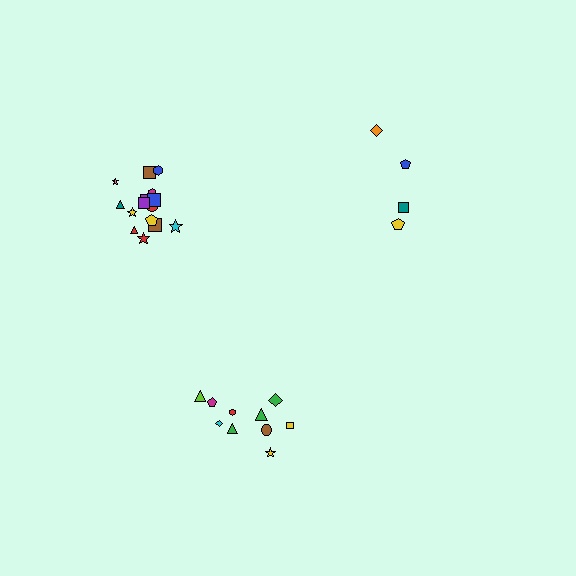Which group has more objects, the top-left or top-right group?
The top-left group.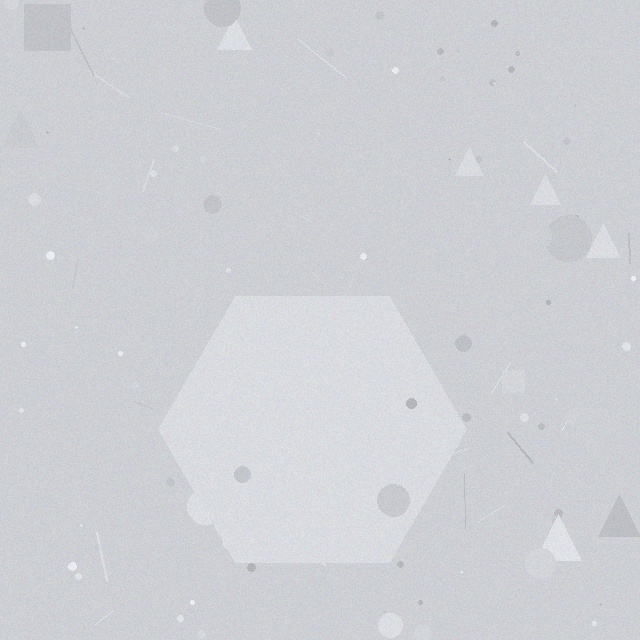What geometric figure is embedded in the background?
A hexagon is embedded in the background.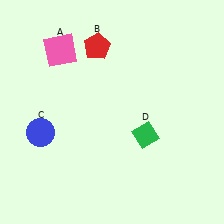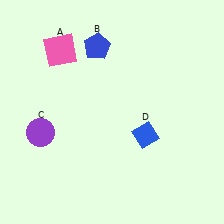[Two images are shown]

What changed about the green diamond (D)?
In Image 1, D is green. In Image 2, it changed to blue.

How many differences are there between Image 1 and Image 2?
There are 3 differences between the two images.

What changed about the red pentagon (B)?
In Image 1, B is red. In Image 2, it changed to blue.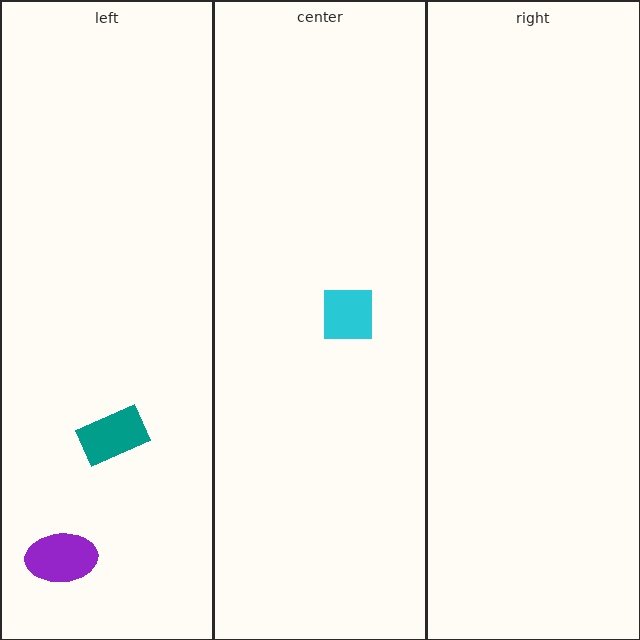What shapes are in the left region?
The purple ellipse, the teal rectangle.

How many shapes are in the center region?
1.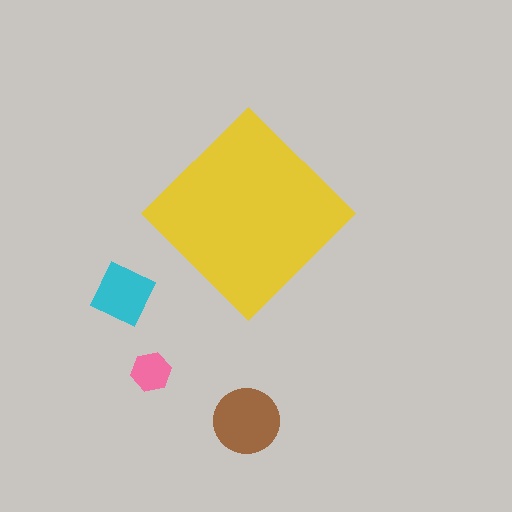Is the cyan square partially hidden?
No, the cyan square is fully visible.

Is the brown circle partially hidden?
No, the brown circle is fully visible.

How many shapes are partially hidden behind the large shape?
0 shapes are partially hidden.